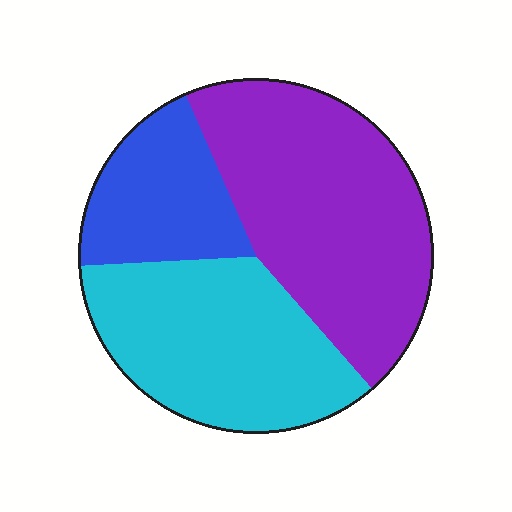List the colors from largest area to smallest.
From largest to smallest: purple, cyan, blue.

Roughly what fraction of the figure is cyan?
Cyan covers roughly 35% of the figure.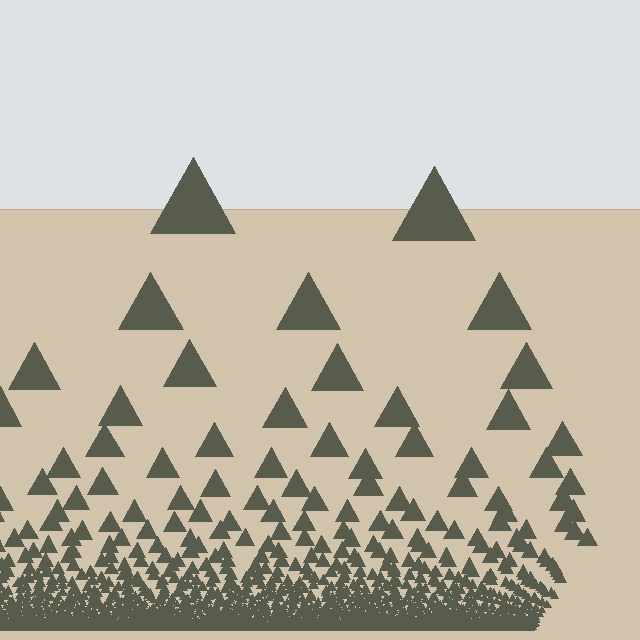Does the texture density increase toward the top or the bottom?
Density increases toward the bottom.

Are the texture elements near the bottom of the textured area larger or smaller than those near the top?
Smaller. The gradient is inverted — elements near the bottom are smaller and denser.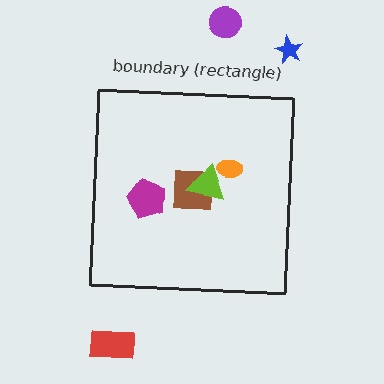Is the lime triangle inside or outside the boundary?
Inside.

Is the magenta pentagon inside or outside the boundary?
Inside.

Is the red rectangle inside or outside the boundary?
Outside.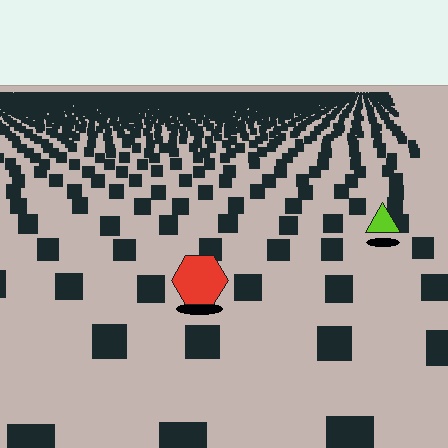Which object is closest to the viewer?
The red hexagon is closest. The texture marks near it are larger and more spread out.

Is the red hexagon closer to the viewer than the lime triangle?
Yes. The red hexagon is closer — you can tell from the texture gradient: the ground texture is coarser near it.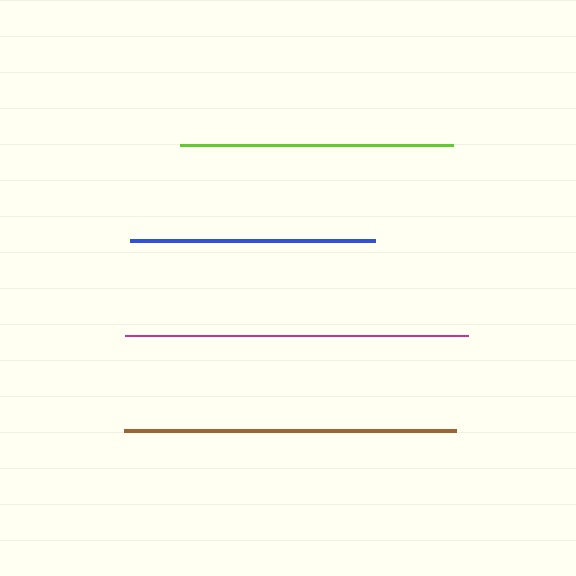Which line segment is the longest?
The magenta line is the longest at approximately 343 pixels.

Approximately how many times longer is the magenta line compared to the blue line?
The magenta line is approximately 1.4 times the length of the blue line.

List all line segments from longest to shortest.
From longest to shortest: magenta, brown, lime, blue.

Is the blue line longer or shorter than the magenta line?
The magenta line is longer than the blue line.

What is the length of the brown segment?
The brown segment is approximately 332 pixels long.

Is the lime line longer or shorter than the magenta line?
The magenta line is longer than the lime line.